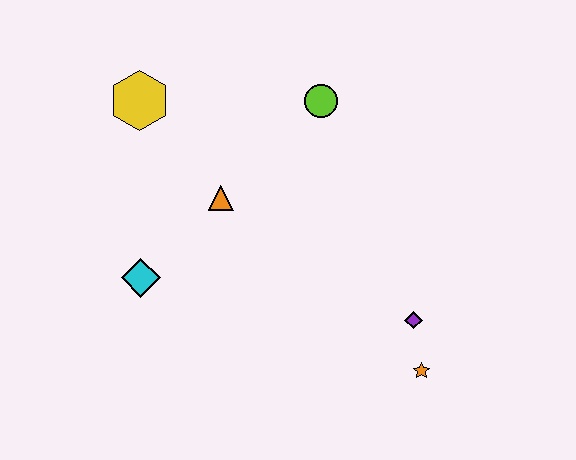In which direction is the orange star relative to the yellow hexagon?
The orange star is to the right of the yellow hexagon.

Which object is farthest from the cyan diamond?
The orange star is farthest from the cyan diamond.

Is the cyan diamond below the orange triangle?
Yes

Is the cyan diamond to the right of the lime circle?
No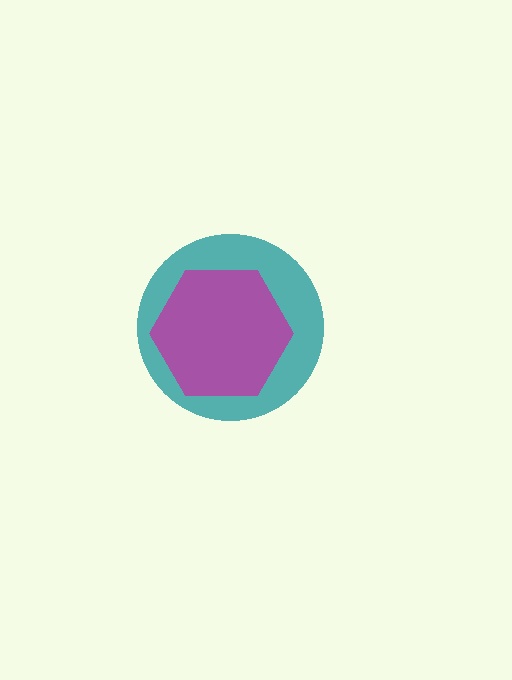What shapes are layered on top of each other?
The layered shapes are: a teal circle, a magenta hexagon.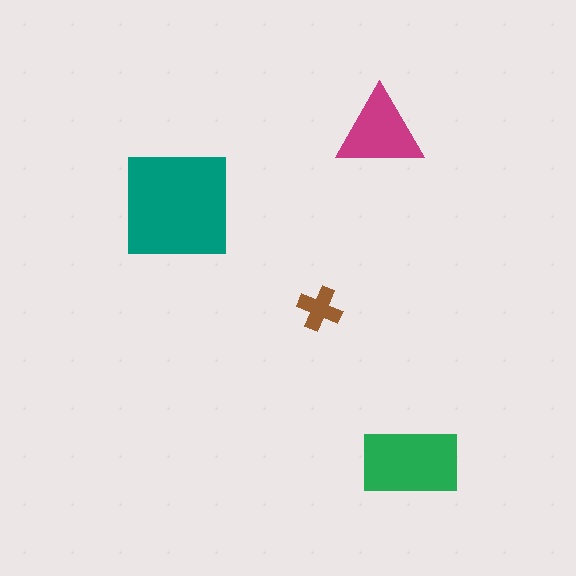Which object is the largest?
The teal square.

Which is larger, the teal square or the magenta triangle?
The teal square.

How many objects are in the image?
There are 4 objects in the image.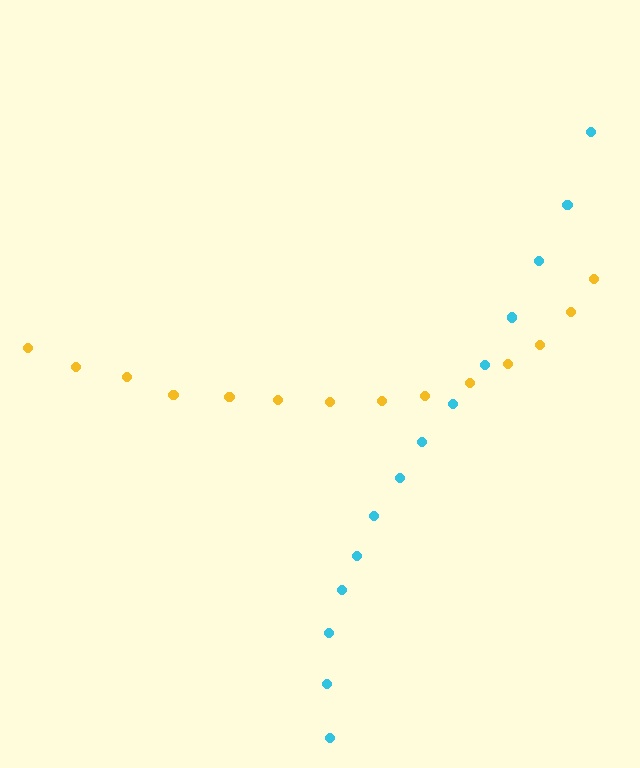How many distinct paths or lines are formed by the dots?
There are 2 distinct paths.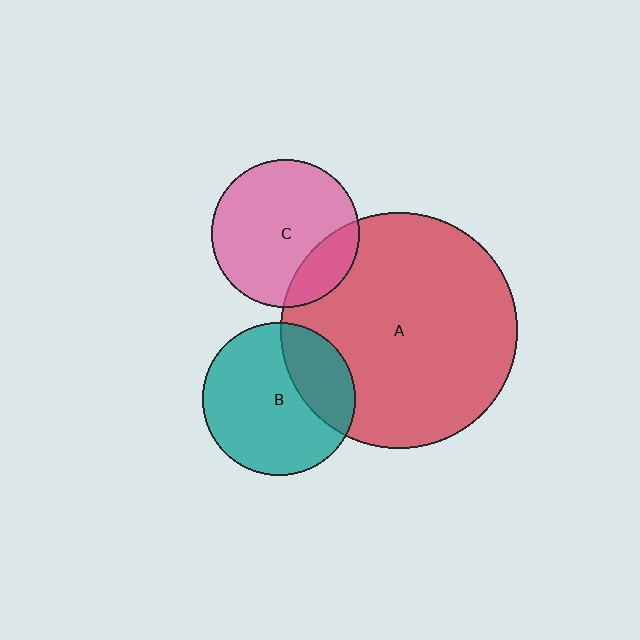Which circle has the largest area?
Circle A (red).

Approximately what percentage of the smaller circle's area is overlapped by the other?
Approximately 30%.